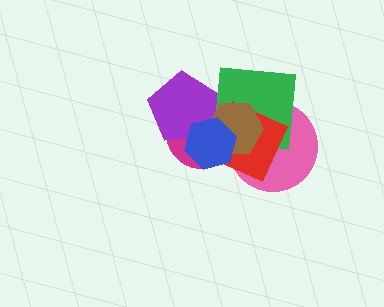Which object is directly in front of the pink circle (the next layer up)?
The green square is directly in front of the pink circle.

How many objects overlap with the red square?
5 objects overlap with the red square.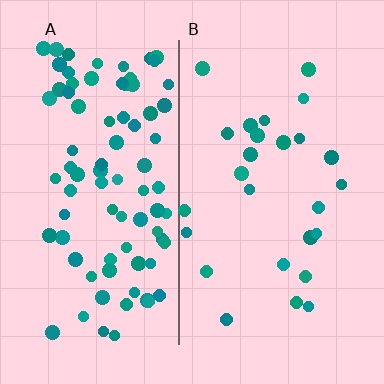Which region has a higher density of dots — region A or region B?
A (the left).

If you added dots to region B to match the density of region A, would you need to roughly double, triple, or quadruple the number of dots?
Approximately triple.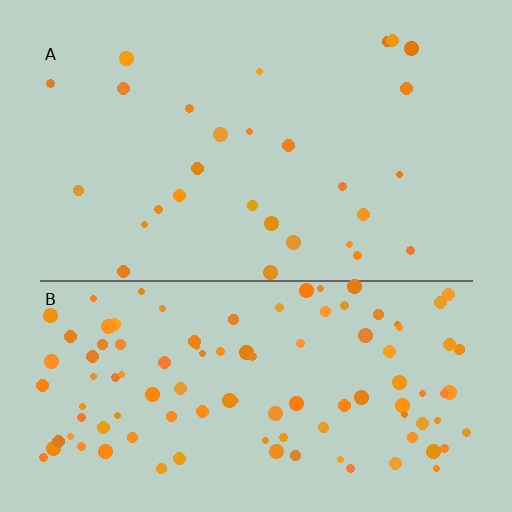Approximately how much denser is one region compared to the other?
Approximately 3.8× — region B over region A.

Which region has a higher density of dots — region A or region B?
B (the bottom).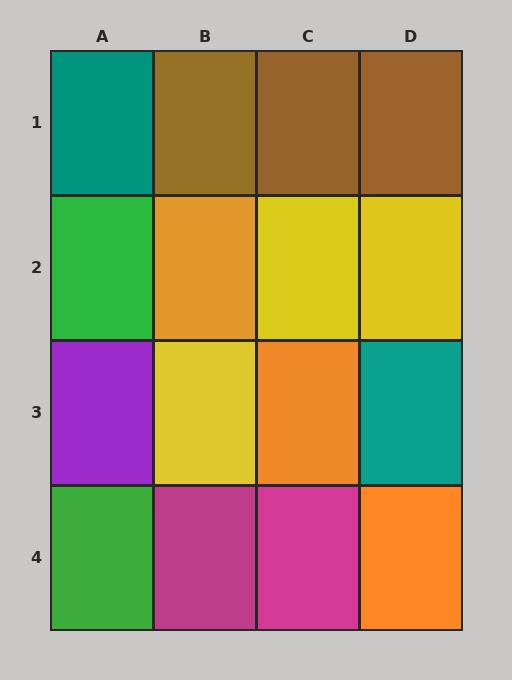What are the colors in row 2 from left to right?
Green, orange, yellow, yellow.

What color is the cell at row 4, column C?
Magenta.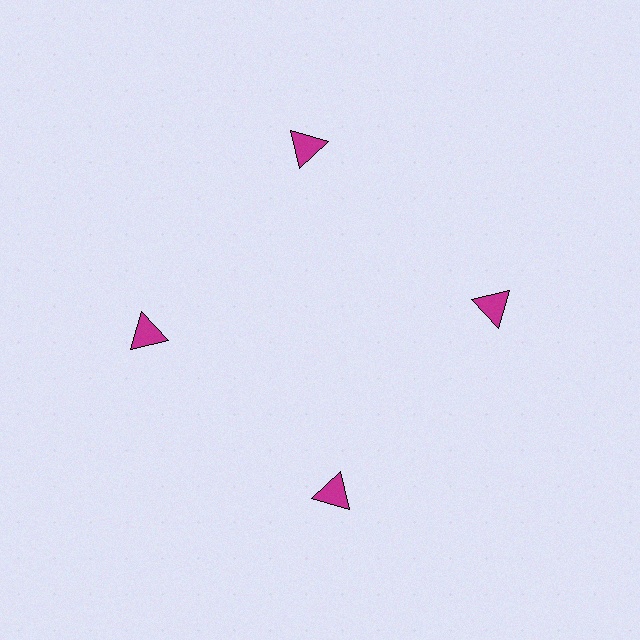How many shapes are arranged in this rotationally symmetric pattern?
There are 4 shapes, arranged in 4 groups of 1.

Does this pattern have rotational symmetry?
Yes, this pattern has 4-fold rotational symmetry. It looks the same after rotating 90 degrees around the center.